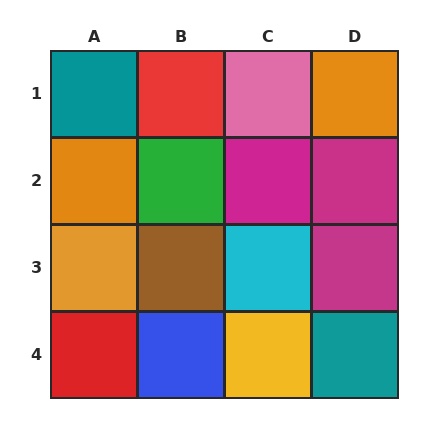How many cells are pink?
1 cell is pink.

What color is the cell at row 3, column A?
Orange.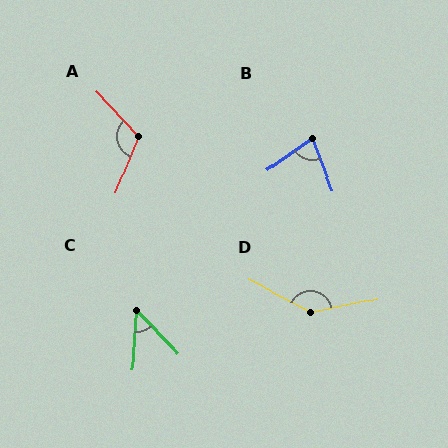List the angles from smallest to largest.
C (47°), B (77°), A (115°), D (141°).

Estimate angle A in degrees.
Approximately 115 degrees.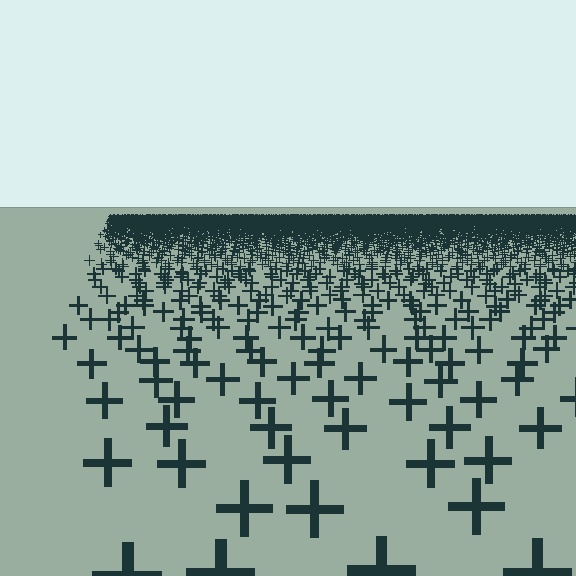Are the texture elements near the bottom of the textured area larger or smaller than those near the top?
Larger. Near the bottom, elements are closer to the viewer and appear at a bigger on-screen size.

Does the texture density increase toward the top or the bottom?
Density increases toward the top.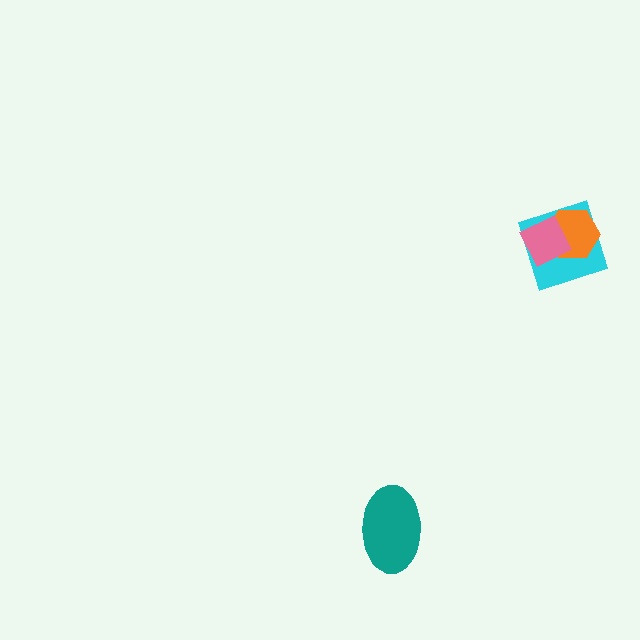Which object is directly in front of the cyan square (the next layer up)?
The orange hexagon is directly in front of the cyan square.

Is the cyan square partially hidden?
Yes, it is partially covered by another shape.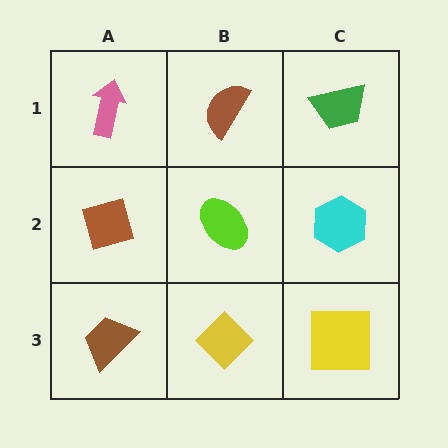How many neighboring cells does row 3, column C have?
2.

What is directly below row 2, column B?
A yellow diamond.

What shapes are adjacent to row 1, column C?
A cyan hexagon (row 2, column C), a brown semicircle (row 1, column B).